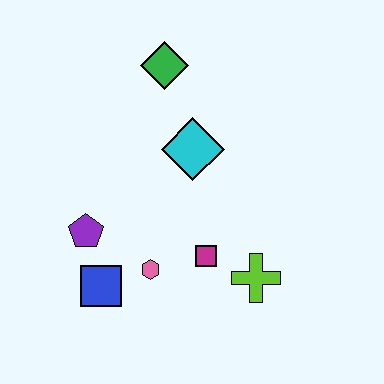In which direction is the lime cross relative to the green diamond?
The lime cross is below the green diamond.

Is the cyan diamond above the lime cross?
Yes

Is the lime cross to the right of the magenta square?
Yes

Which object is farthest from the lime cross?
The green diamond is farthest from the lime cross.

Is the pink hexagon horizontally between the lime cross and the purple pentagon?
Yes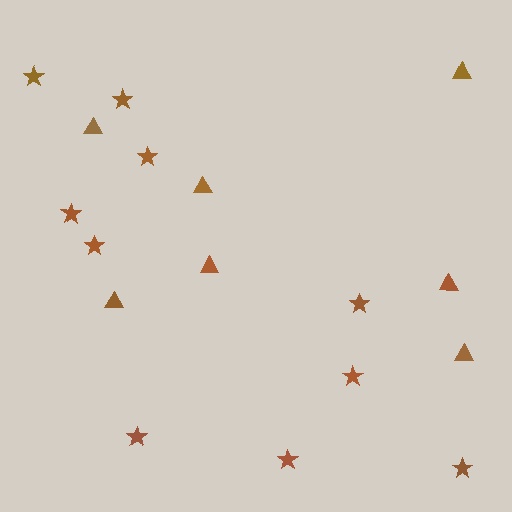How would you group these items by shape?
There are 2 groups: one group of triangles (7) and one group of stars (10).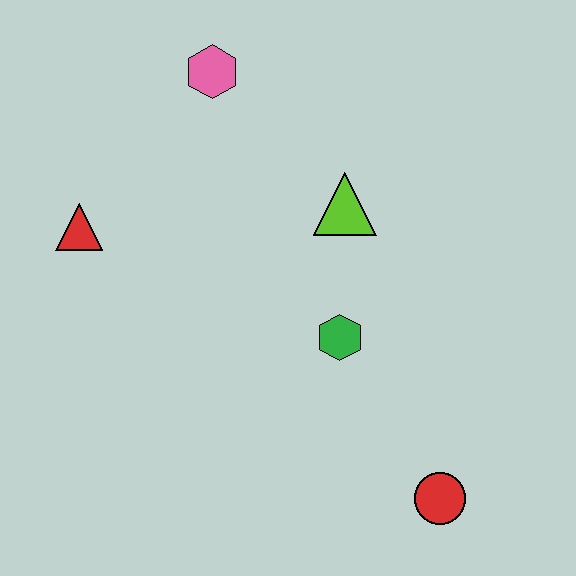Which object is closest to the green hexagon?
The lime triangle is closest to the green hexagon.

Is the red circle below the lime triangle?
Yes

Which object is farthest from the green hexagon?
The pink hexagon is farthest from the green hexagon.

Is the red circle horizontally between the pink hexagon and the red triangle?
No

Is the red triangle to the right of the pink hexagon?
No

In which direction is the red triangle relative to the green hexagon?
The red triangle is to the left of the green hexagon.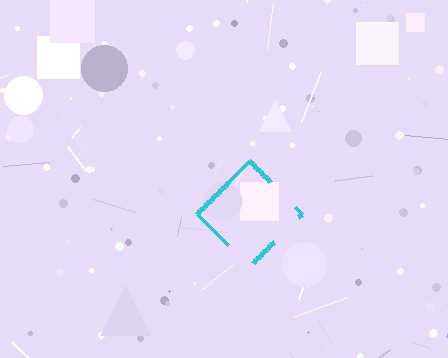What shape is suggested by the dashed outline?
The dashed outline suggests a diamond.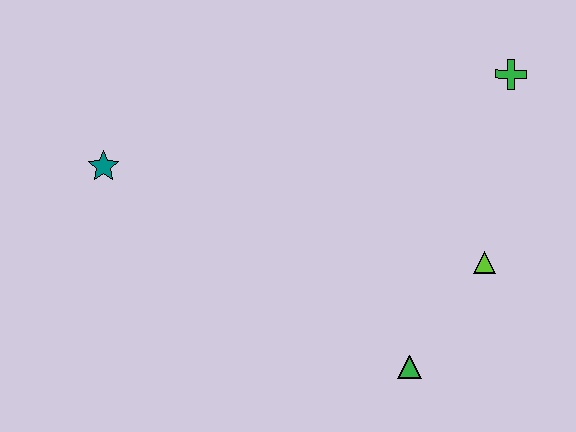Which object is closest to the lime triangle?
The green triangle is closest to the lime triangle.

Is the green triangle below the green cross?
Yes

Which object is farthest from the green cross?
The teal star is farthest from the green cross.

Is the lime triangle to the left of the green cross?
Yes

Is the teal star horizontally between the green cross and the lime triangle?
No